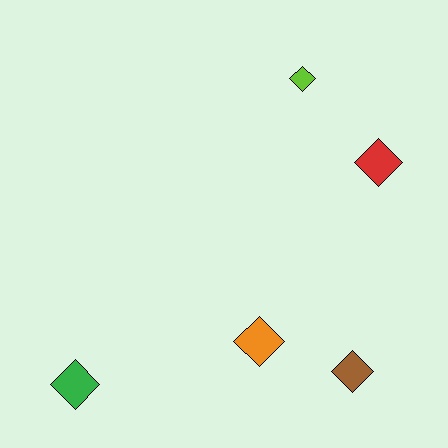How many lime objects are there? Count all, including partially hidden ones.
There is 1 lime object.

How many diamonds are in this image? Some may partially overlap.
There are 5 diamonds.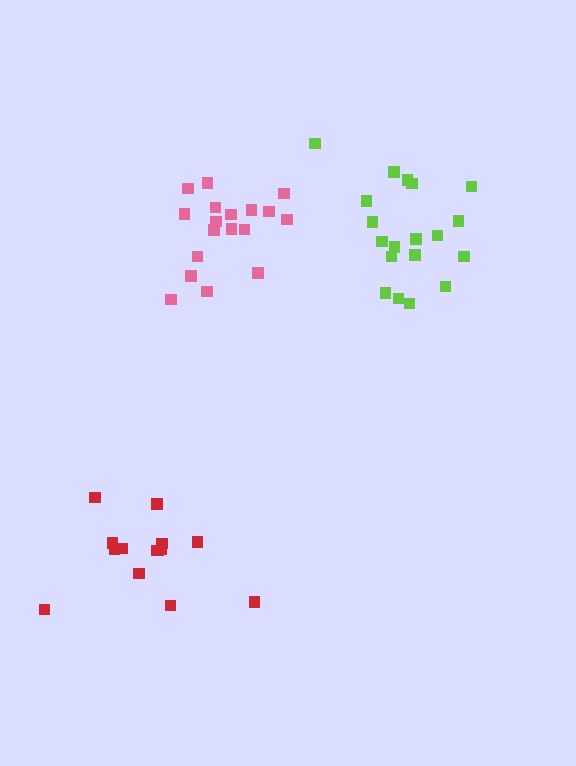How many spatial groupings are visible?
There are 3 spatial groupings.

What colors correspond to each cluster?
The clusters are colored: pink, red, lime.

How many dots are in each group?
Group 1: 18 dots, Group 2: 14 dots, Group 3: 19 dots (51 total).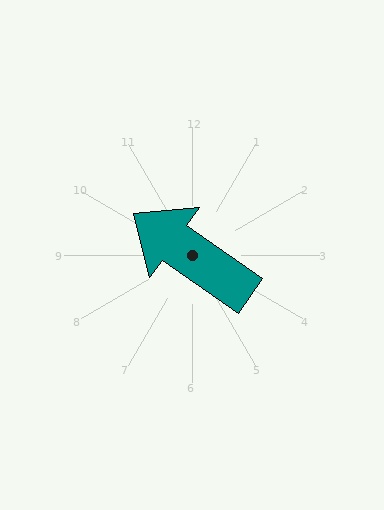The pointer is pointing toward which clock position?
Roughly 10 o'clock.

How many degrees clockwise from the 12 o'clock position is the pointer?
Approximately 305 degrees.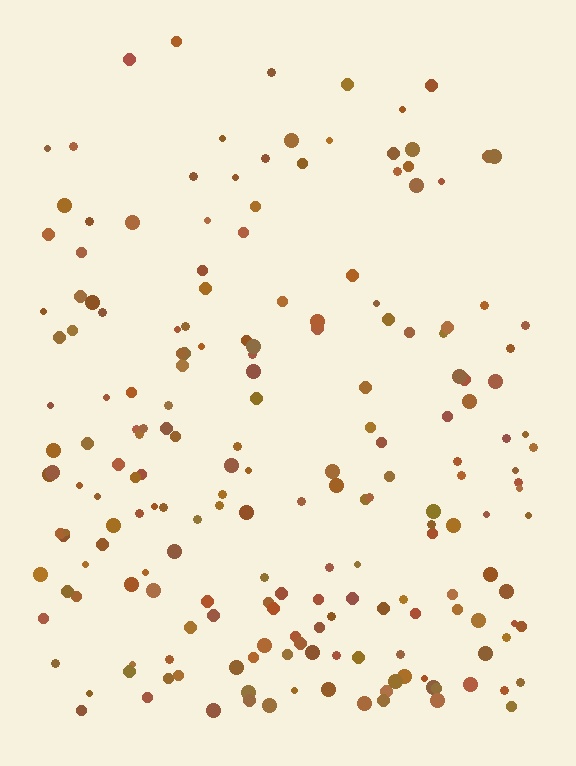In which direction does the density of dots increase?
From top to bottom, with the bottom side densest.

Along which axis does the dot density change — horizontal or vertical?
Vertical.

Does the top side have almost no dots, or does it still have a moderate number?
Still a moderate number, just noticeably fewer than the bottom.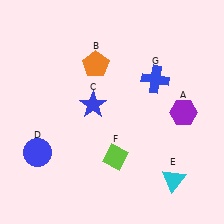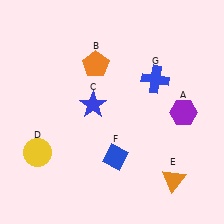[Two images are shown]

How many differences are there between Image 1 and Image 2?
There are 3 differences between the two images.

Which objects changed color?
D changed from blue to yellow. E changed from cyan to orange. F changed from lime to blue.